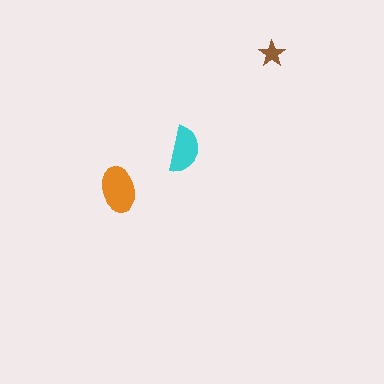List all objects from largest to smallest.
The orange ellipse, the cyan semicircle, the brown star.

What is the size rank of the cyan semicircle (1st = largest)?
2nd.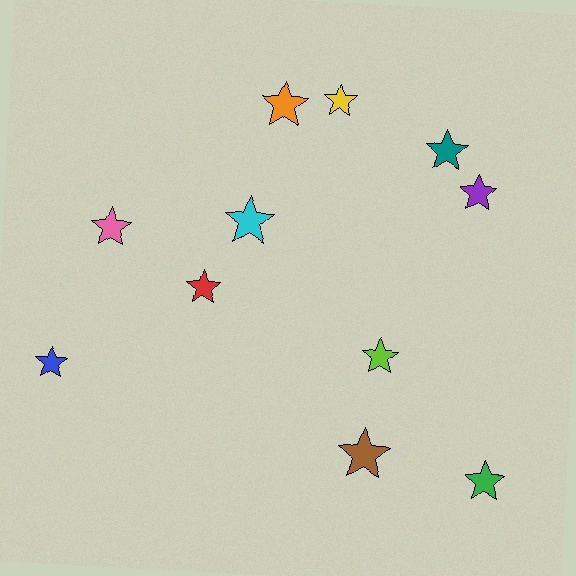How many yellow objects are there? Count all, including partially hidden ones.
There is 1 yellow object.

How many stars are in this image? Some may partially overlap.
There are 11 stars.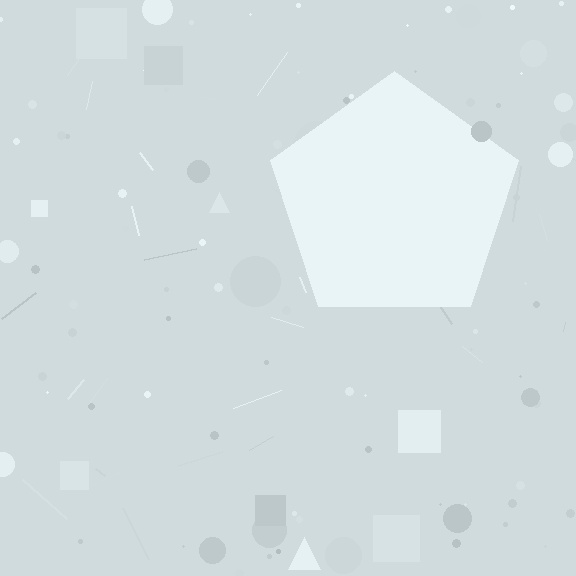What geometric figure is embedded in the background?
A pentagon is embedded in the background.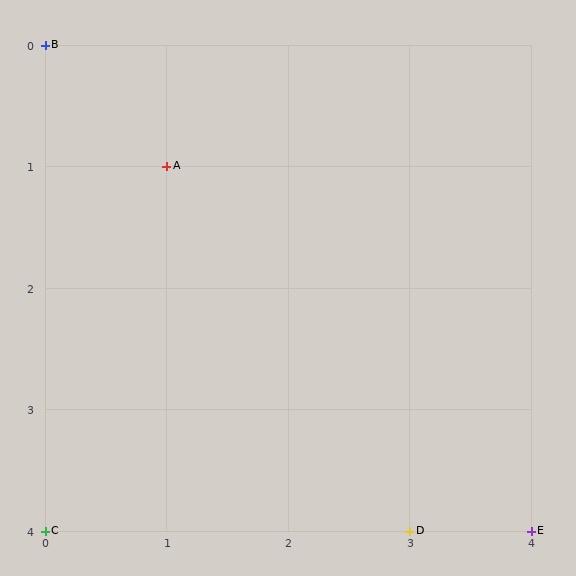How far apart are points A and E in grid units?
Points A and E are 3 columns and 3 rows apart (about 4.2 grid units diagonally).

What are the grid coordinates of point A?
Point A is at grid coordinates (1, 1).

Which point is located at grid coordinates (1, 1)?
Point A is at (1, 1).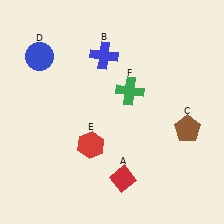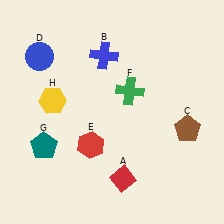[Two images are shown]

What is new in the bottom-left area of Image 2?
A teal pentagon (G) was added in the bottom-left area of Image 2.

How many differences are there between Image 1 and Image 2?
There are 2 differences between the two images.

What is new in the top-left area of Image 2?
A yellow hexagon (H) was added in the top-left area of Image 2.